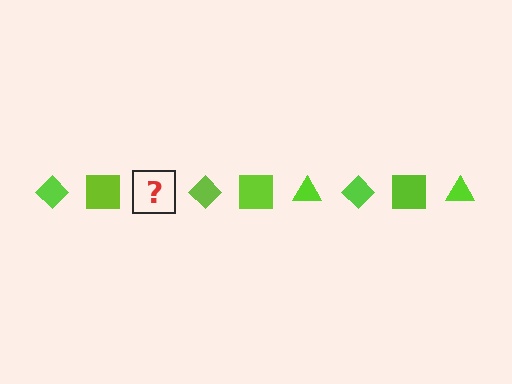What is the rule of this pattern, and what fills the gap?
The rule is that the pattern cycles through diamond, square, triangle shapes in lime. The gap should be filled with a lime triangle.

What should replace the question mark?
The question mark should be replaced with a lime triangle.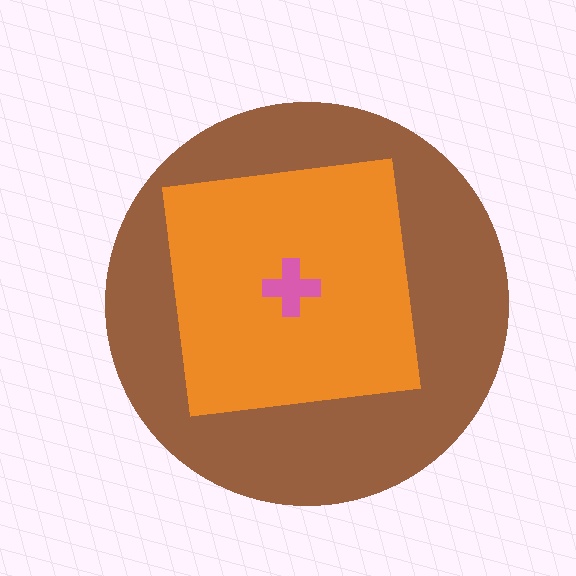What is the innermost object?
The pink cross.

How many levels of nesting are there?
3.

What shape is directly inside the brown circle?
The orange square.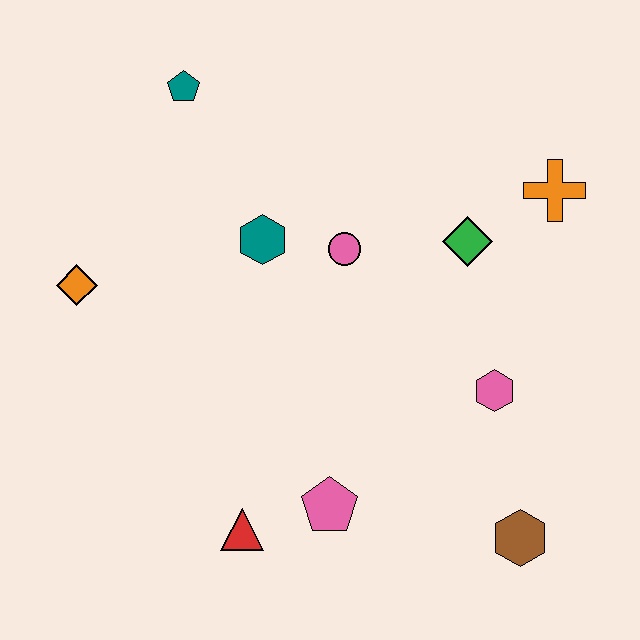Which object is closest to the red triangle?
The pink pentagon is closest to the red triangle.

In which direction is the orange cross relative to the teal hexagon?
The orange cross is to the right of the teal hexagon.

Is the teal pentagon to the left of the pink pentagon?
Yes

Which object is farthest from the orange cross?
The orange diamond is farthest from the orange cross.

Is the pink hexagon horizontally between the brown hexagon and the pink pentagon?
Yes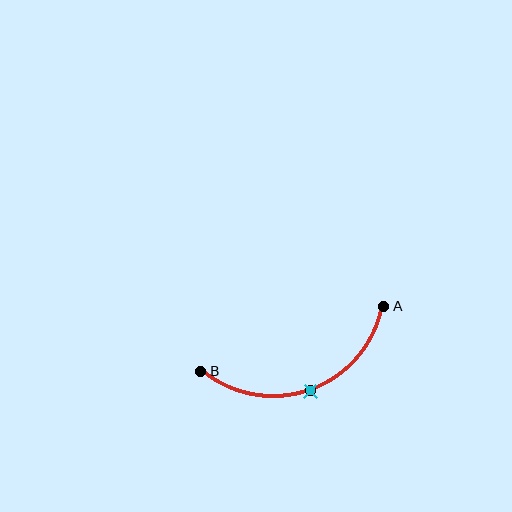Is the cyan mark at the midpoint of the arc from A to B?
Yes. The cyan mark lies on the arc at equal arc-length from both A and B — it is the arc midpoint.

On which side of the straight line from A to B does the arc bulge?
The arc bulges below the straight line connecting A and B.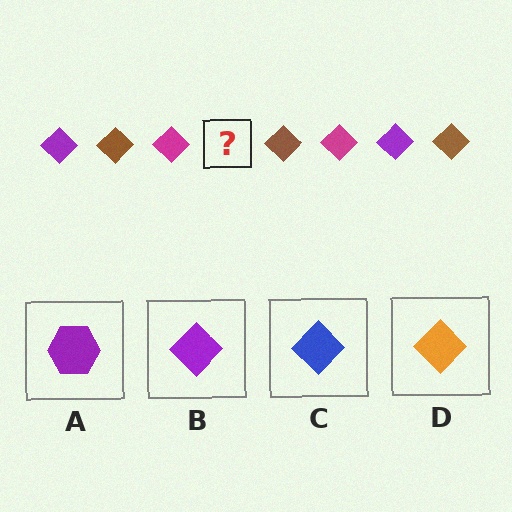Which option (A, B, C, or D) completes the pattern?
B.